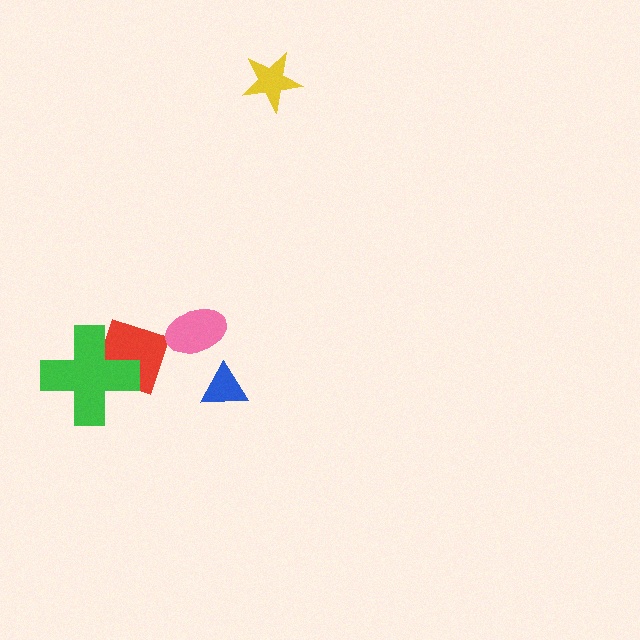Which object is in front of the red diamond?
The green cross is in front of the red diamond.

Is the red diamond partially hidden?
Yes, it is partially covered by another shape.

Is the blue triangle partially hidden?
No, no other shape covers it.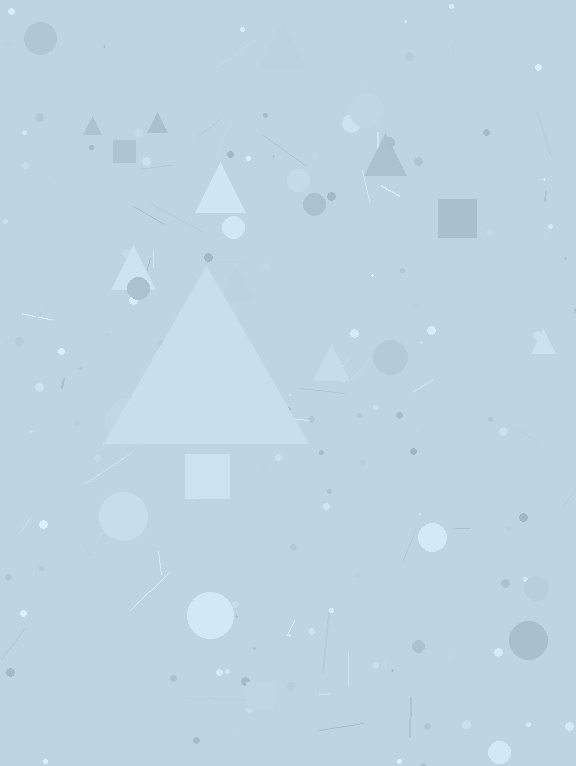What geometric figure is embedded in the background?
A triangle is embedded in the background.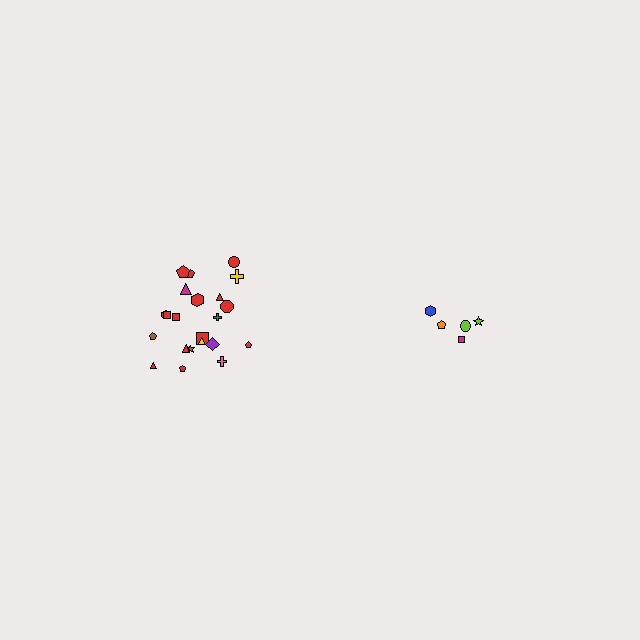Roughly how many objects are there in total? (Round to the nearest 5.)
Roughly 25 objects in total.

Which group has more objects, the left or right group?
The left group.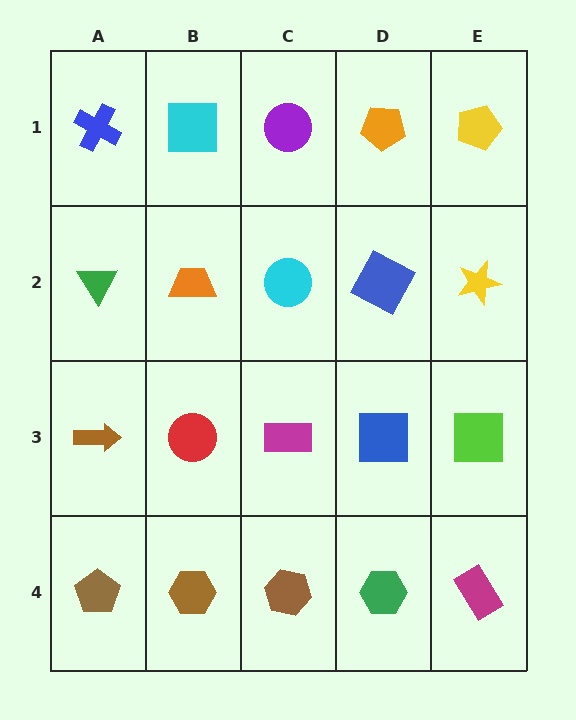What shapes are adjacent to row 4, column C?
A magenta rectangle (row 3, column C), a brown hexagon (row 4, column B), a green hexagon (row 4, column D).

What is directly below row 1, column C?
A cyan circle.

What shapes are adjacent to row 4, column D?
A blue square (row 3, column D), a brown hexagon (row 4, column C), a magenta rectangle (row 4, column E).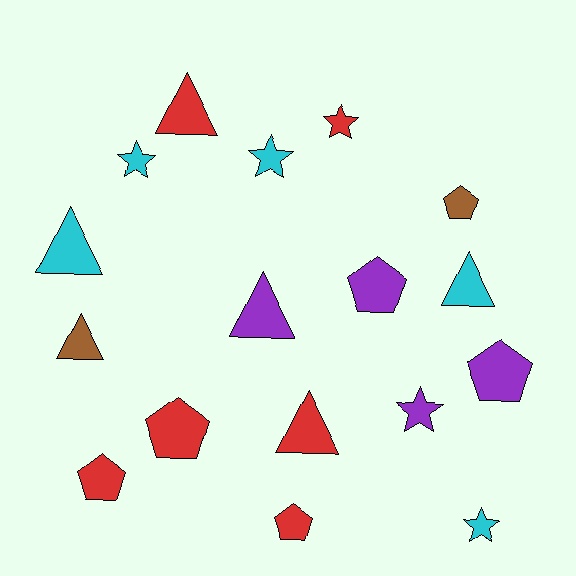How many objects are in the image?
There are 17 objects.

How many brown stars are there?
There are no brown stars.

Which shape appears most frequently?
Pentagon, with 6 objects.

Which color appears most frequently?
Red, with 6 objects.